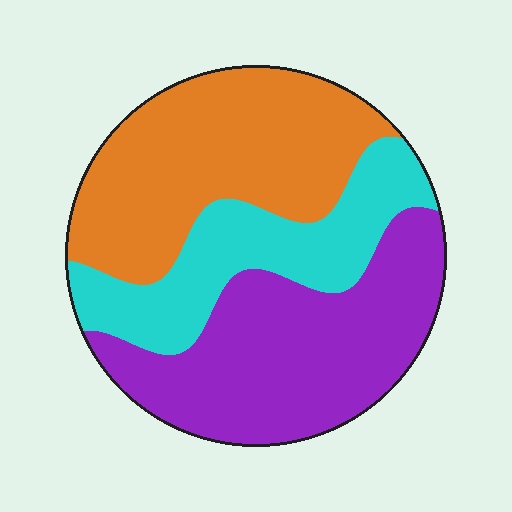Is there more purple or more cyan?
Purple.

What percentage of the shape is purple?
Purple takes up about three eighths (3/8) of the shape.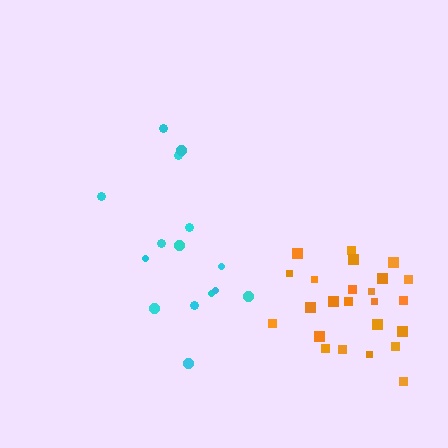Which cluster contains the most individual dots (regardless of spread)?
Orange (24).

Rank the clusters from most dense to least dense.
orange, cyan.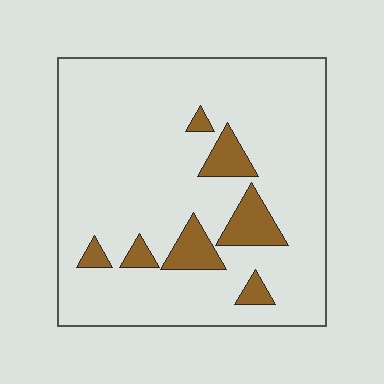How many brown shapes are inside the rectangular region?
7.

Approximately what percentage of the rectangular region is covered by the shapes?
Approximately 10%.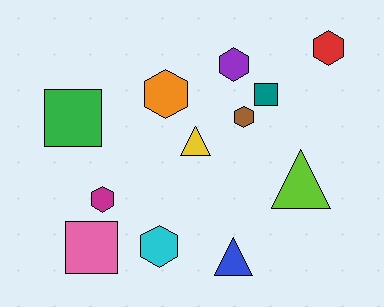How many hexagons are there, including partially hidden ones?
There are 6 hexagons.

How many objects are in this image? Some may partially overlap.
There are 12 objects.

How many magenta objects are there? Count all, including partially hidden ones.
There is 1 magenta object.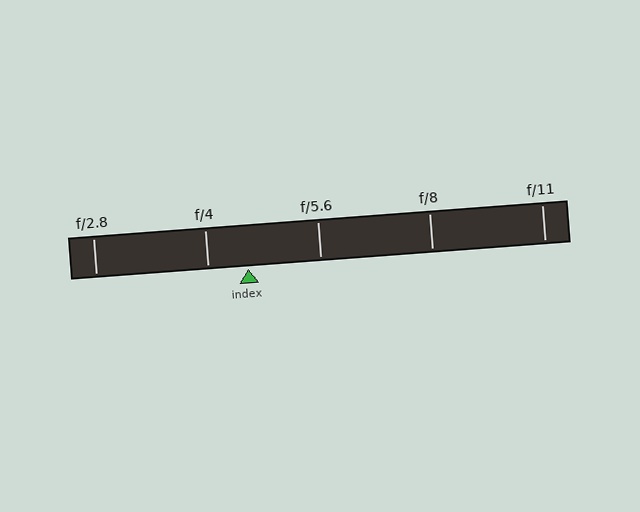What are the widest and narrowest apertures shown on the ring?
The widest aperture shown is f/2.8 and the narrowest is f/11.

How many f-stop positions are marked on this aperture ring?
There are 5 f-stop positions marked.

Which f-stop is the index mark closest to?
The index mark is closest to f/4.